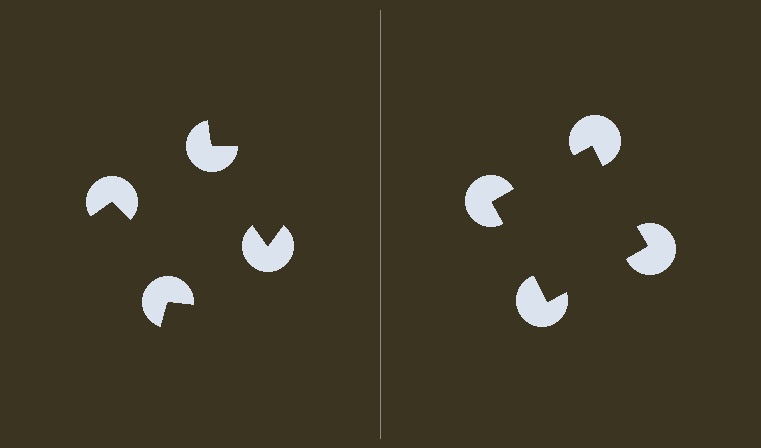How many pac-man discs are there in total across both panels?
8 — 4 on each side.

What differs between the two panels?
The pac-man discs are positioned identically on both sides; only the wedge orientations differ. On the right they align to a square; on the left they are misaligned.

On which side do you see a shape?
An illusory square appears on the right side. On the left side the wedge cuts are rotated, so no coherent shape forms.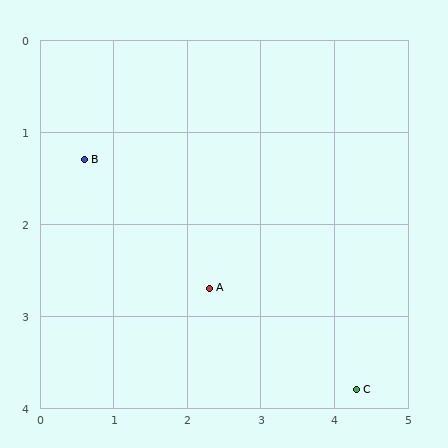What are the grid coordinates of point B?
Point B is at approximately (0.6, 1.3).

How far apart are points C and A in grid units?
Points C and A are about 2.3 grid units apart.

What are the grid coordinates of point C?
Point C is at approximately (4.3, 3.8).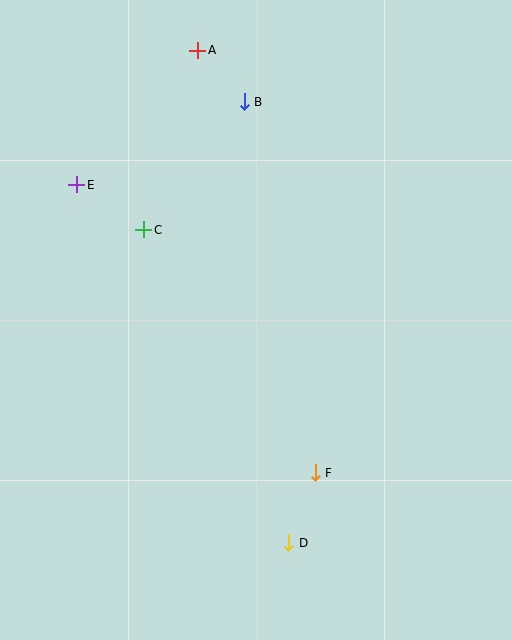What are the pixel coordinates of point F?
Point F is at (315, 473).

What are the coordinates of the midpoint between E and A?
The midpoint between E and A is at (137, 118).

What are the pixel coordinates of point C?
Point C is at (144, 230).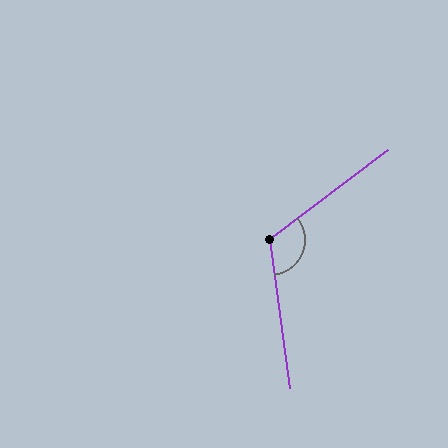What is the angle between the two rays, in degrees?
Approximately 120 degrees.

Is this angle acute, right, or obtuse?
It is obtuse.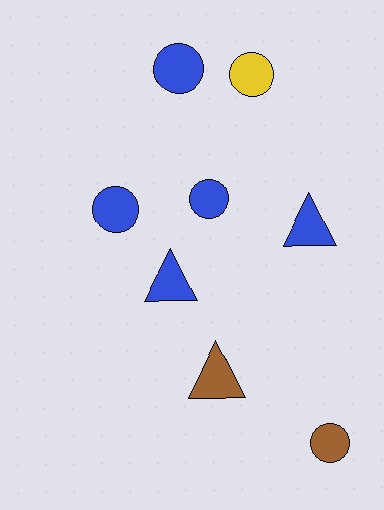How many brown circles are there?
There is 1 brown circle.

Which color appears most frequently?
Blue, with 5 objects.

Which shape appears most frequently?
Circle, with 5 objects.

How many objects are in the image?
There are 8 objects.